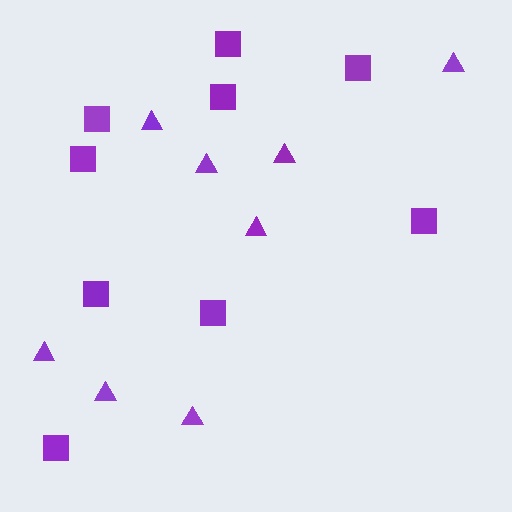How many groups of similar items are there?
There are 2 groups: one group of squares (9) and one group of triangles (8).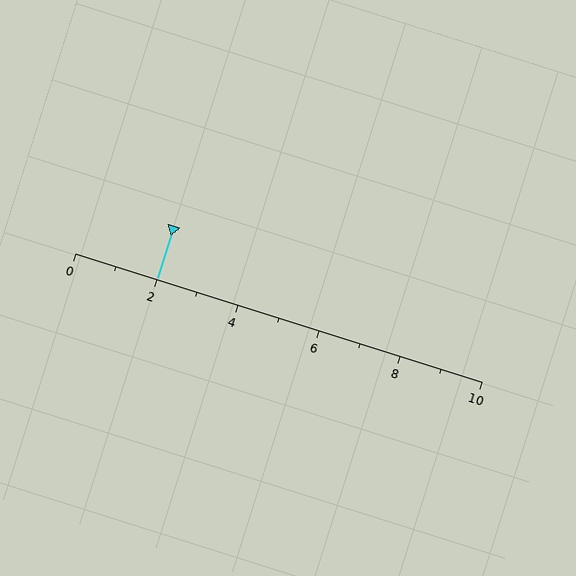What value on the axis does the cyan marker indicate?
The marker indicates approximately 2.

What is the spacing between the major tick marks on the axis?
The major ticks are spaced 2 apart.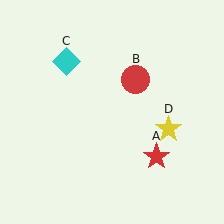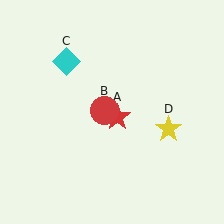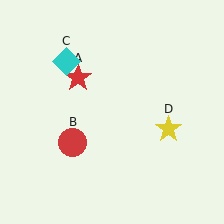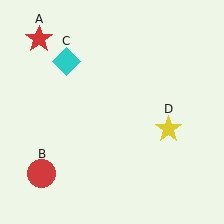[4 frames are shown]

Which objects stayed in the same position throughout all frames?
Cyan diamond (object C) and yellow star (object D) remained stationary.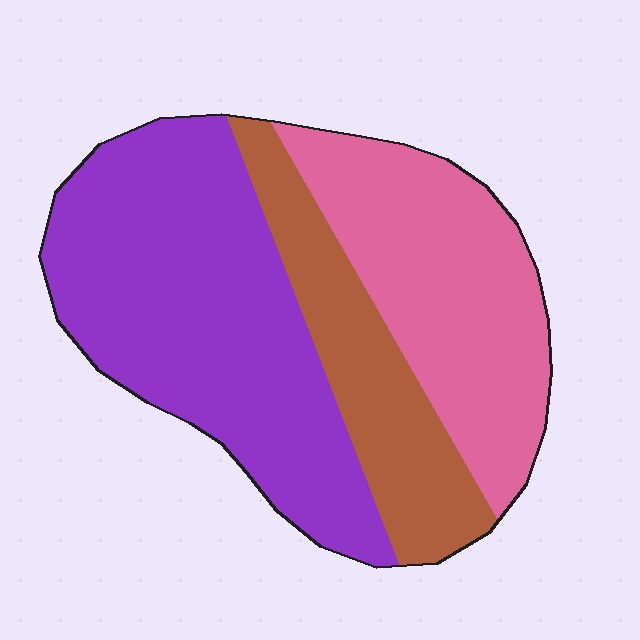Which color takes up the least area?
Brown, at roughly 20%.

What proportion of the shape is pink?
Pink covers 32% of the shape.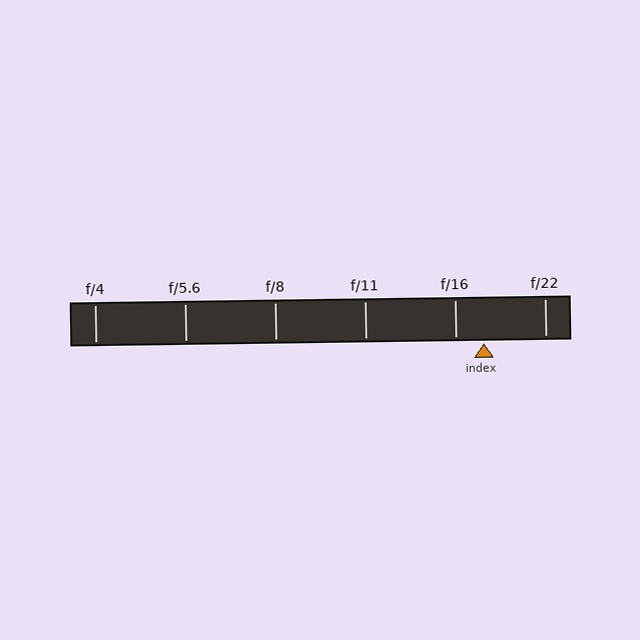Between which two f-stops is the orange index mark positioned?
The index mark is between f/16 and f/22.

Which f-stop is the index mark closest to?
The index mark is closest to f/16.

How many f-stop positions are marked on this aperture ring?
There are 6 f-stop positions marked.